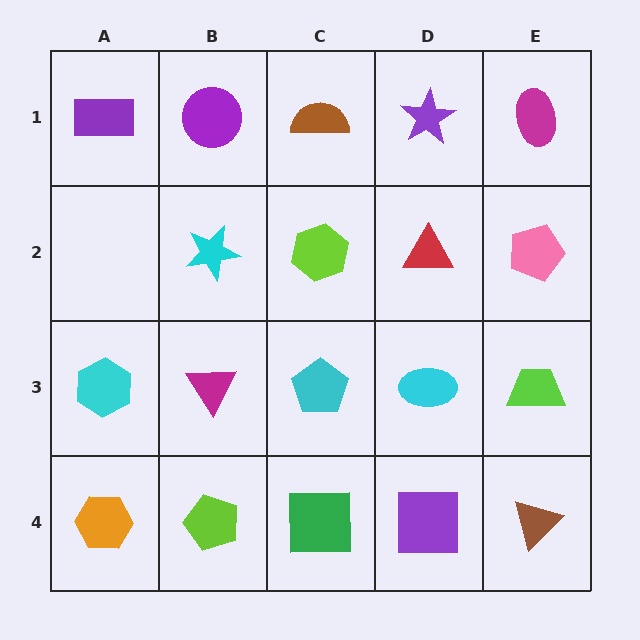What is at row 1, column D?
A purple star.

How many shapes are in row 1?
5 shapes.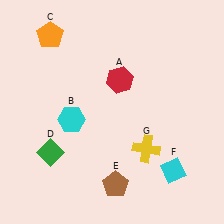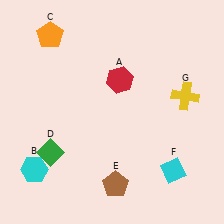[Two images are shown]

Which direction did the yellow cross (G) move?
The yellow cross (G) moved up.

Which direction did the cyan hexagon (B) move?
The cyan hexagon (B) moved down.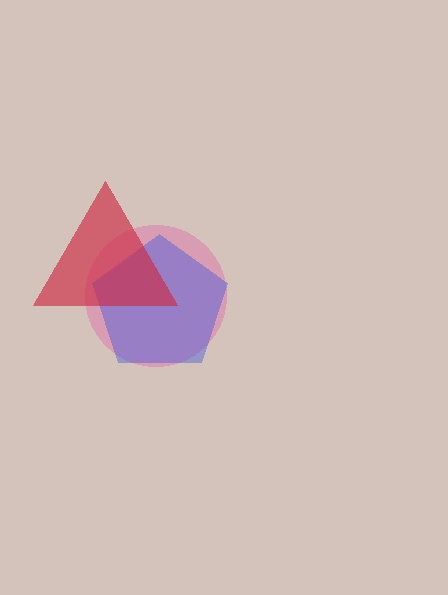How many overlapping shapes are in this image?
There are 3 overlapping shapes in the image.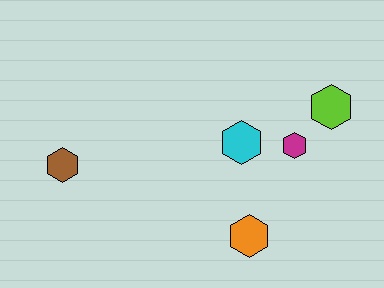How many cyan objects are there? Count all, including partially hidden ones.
There is 1 cyan object.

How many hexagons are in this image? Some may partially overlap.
There are 5 hexagons.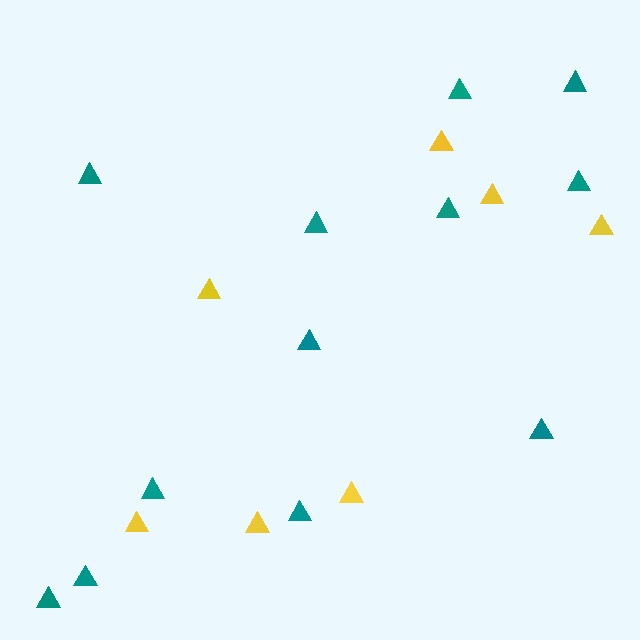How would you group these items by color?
There are 2 groups: one group of teal triangles (12) and one group of yellow triangles (7).